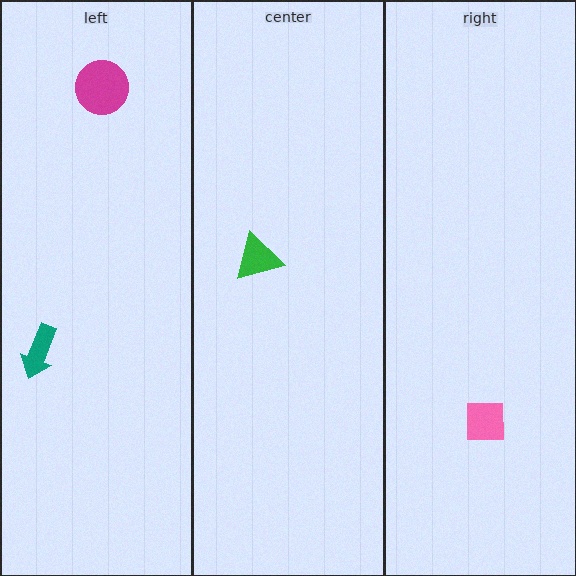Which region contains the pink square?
The right region.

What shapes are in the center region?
The green triangle.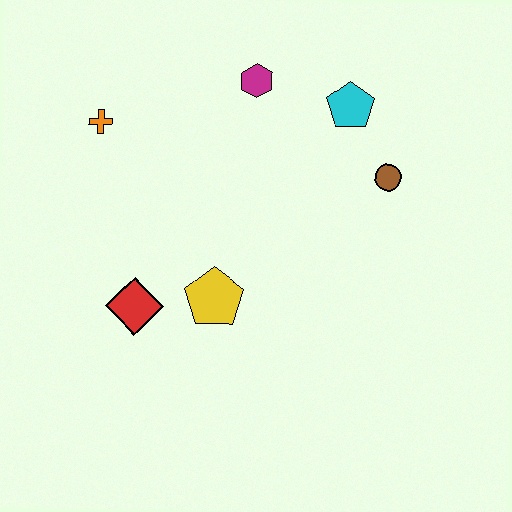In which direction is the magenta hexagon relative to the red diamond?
The magenta hexagon is above the red diamond.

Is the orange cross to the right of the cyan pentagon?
No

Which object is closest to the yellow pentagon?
The red diamond is closest to the yellow pentagon.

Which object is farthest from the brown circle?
The orange cross is farthest from the brown circle.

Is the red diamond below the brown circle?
Yes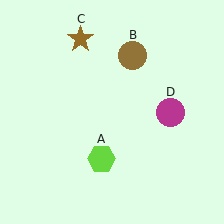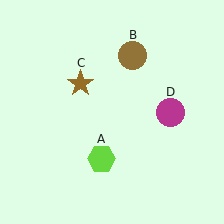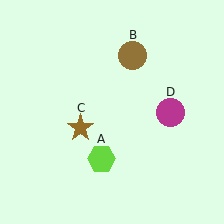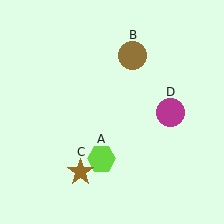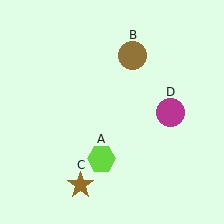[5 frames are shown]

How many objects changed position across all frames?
1 object changed position: brown star (object C).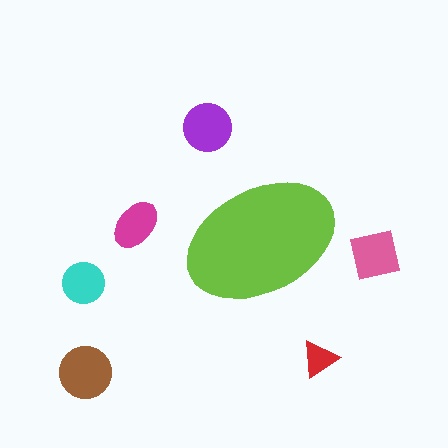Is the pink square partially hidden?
No, the pink square is fully visible.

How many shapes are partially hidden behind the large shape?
0 shapes are partially hidden.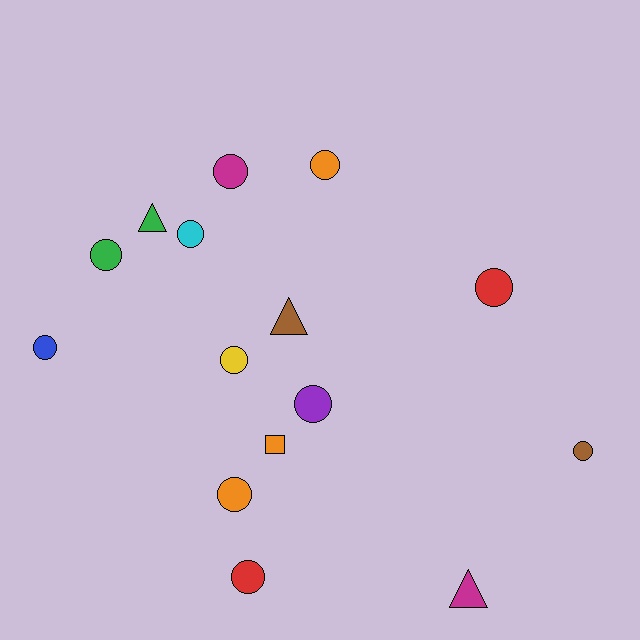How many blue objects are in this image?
There is 1 blue object.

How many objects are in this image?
There are 15 objects.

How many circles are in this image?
There are 11 circles.